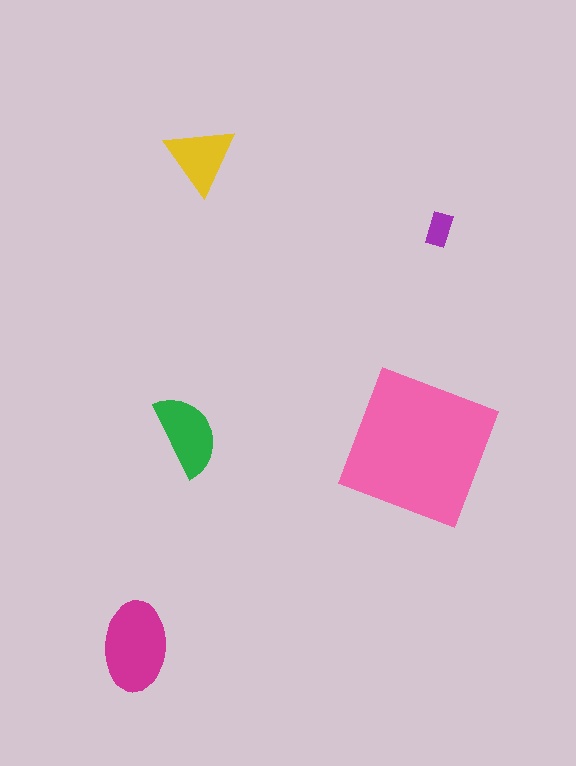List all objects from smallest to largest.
The purple rectangle, the yellow triangle, the green semicircle, the magenta ellipse, the pink square.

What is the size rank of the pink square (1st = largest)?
1st.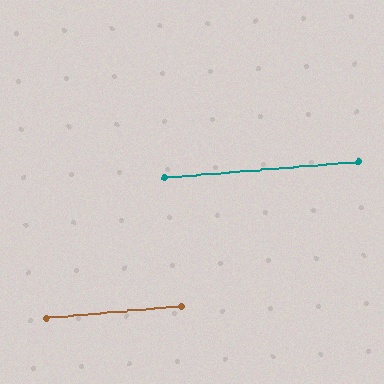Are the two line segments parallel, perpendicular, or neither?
Parallel — their directions differ by only 0.3°.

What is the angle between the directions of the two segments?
Approximately 0 degrees.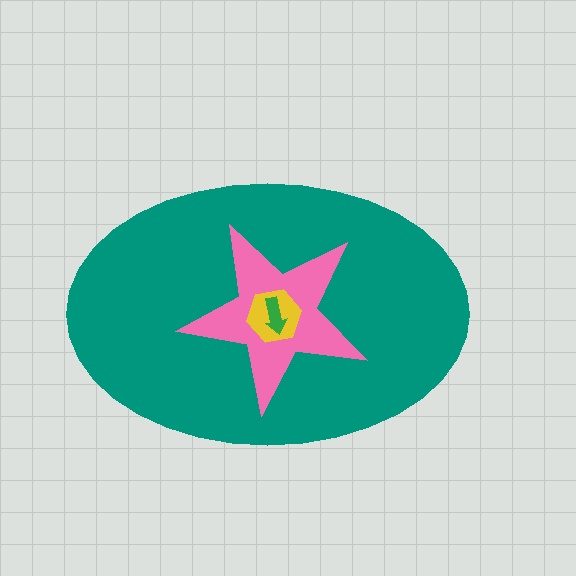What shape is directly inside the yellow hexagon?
The green arrow.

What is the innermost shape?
The green arrow.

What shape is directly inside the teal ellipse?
The pink star.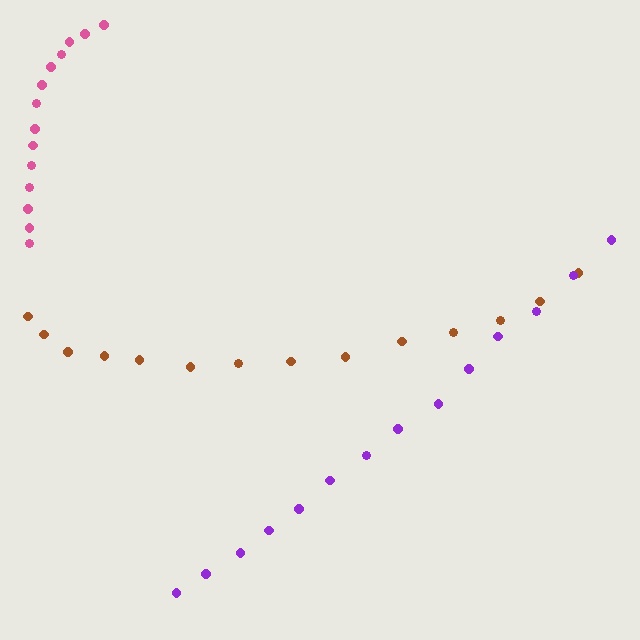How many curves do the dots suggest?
There are 3 distinct paths.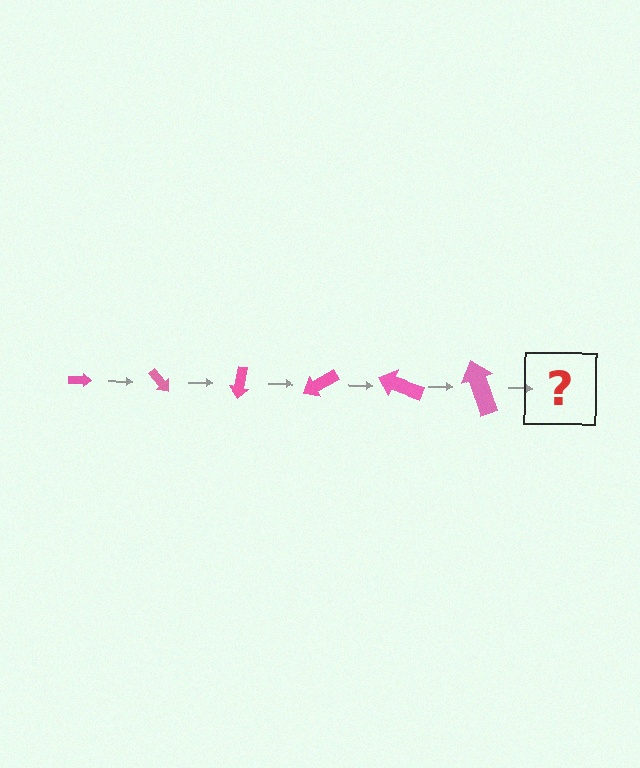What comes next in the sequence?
The next element should be an arrow, larger than the previous one and rotated 300 degrees from the start.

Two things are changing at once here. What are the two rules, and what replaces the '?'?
The two rules are that the arrow grows larger each step and it rotates 50 degrees each step. The '?' should be an arrow, larger than the previous one and rotated 300 degrees from the start.